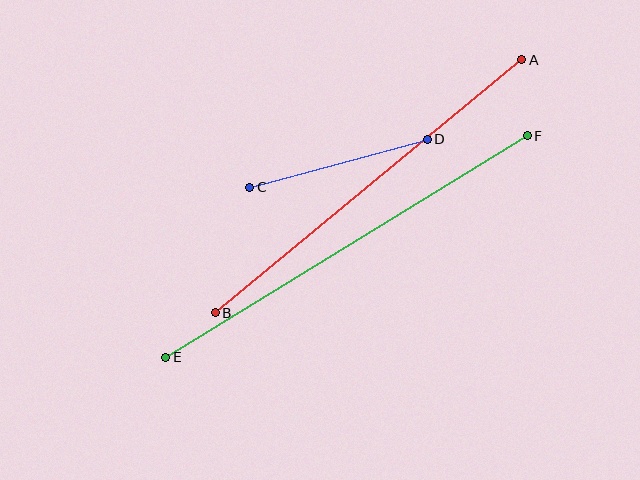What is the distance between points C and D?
The distance is approximately 184 pixels.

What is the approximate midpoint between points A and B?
The midpoint is at approximately (369, 186) pixels.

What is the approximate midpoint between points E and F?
The midpoint is at approximately (347, 247) pixels.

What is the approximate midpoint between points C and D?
The midpoint is at approximately (338, 163) pixels.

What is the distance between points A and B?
The distance is approximately 397 pixels.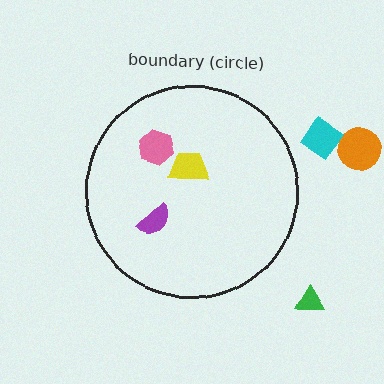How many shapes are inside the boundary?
3 inside, 3 outside.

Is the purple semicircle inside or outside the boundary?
Inside.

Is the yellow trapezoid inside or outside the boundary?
Inside.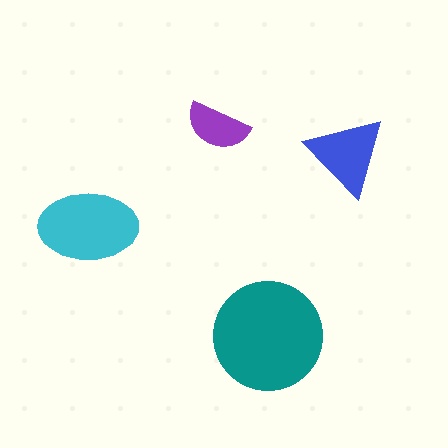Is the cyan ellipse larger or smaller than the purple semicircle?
Larger.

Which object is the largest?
The teal circle.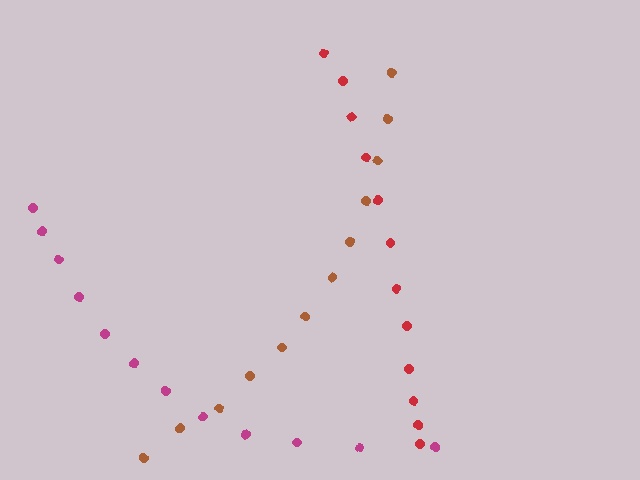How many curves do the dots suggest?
There are 3 distinct paths.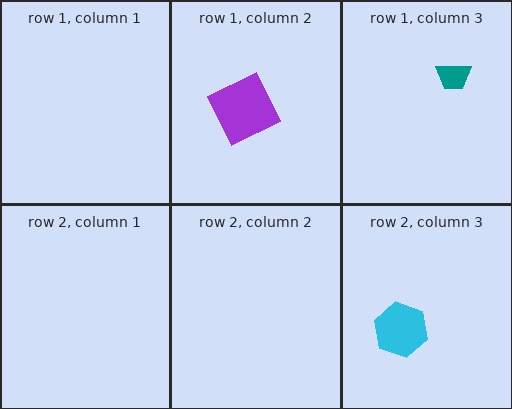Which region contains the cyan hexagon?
The row 2, column 3 region.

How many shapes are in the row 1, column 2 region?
1.